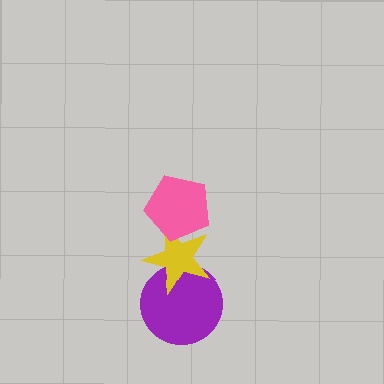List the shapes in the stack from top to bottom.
From top to bottom: the pink pentagon, the yellow star, the purple circle.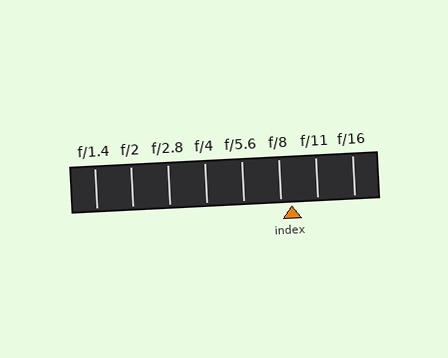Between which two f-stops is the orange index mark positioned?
The index mark is between f/8 and f/11.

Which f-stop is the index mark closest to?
The index mark is closest to f/8.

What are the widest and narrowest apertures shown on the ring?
The widest aperture shown is f/1.4 and the narrowest is f/16.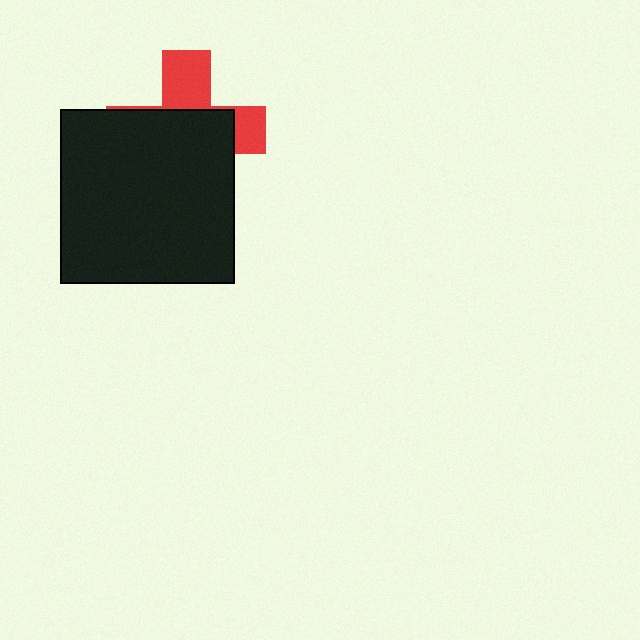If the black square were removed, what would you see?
You would see the complete red cross.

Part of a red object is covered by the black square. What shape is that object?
It is a cross.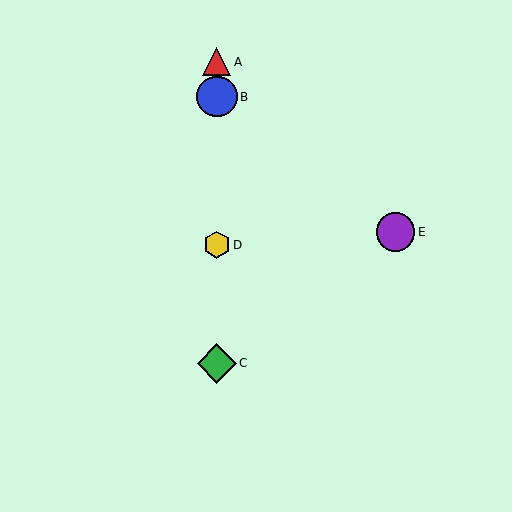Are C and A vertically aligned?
Yes, both are at x≈217.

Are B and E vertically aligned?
No, B is at x≈217 and E is at x≈396.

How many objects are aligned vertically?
4 objects (A, B, C, D) are aligned vertically.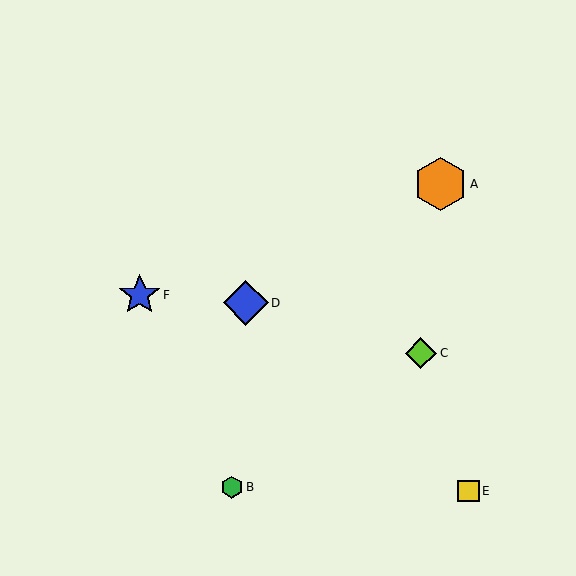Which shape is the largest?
The orange hexagon (labeled A) is the largest.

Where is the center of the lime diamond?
The center of the lime diamond is at (421, 353).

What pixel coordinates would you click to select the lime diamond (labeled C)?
Click at (421, 353) to select the lime diamond C.